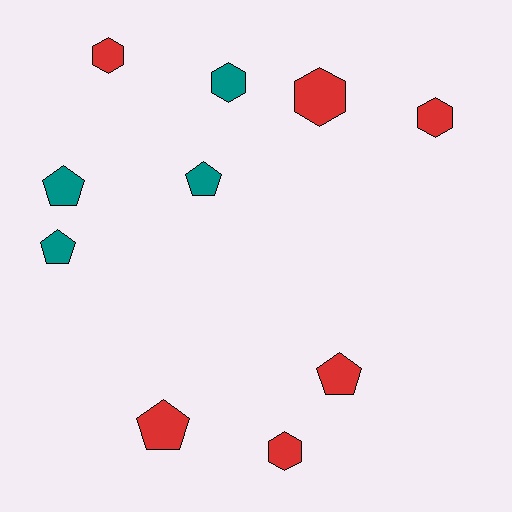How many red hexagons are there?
There are 4 red hexagons.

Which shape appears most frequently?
Pentagon, with 5 objects.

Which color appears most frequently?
Red, with 6 objects.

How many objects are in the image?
There are 10 objects.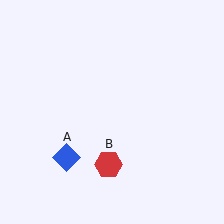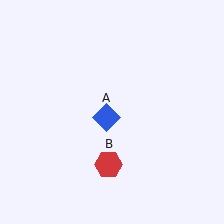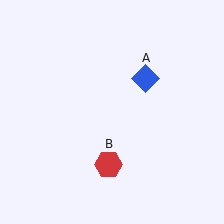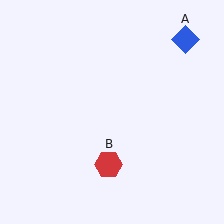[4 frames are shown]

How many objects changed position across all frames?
1 object changed position: blue diamond (object A).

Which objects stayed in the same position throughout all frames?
Red hexagon (object B) remained stationary.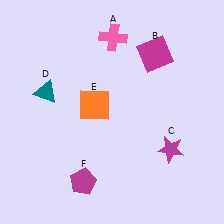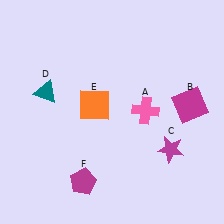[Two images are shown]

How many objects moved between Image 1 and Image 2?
2 objects moved between the two images.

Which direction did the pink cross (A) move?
The pink cross (A) moved down.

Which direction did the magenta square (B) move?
The magenta square (B) moved down.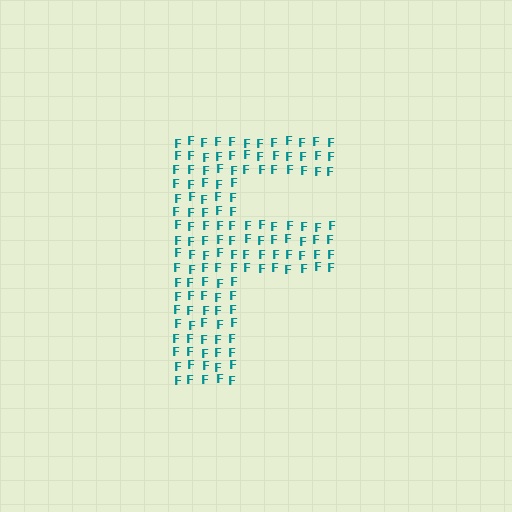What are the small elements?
The small elements are letter F's.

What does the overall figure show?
The overall figure shows the letter F.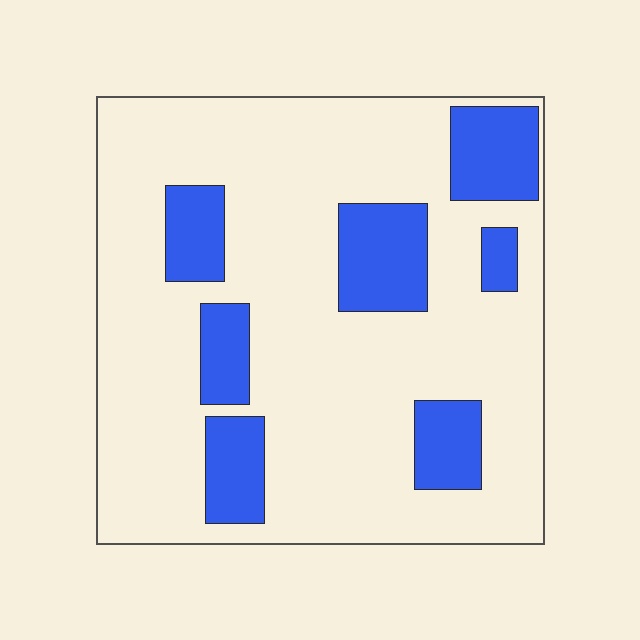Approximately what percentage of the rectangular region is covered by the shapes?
Approximately 20%.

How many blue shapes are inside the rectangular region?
7.